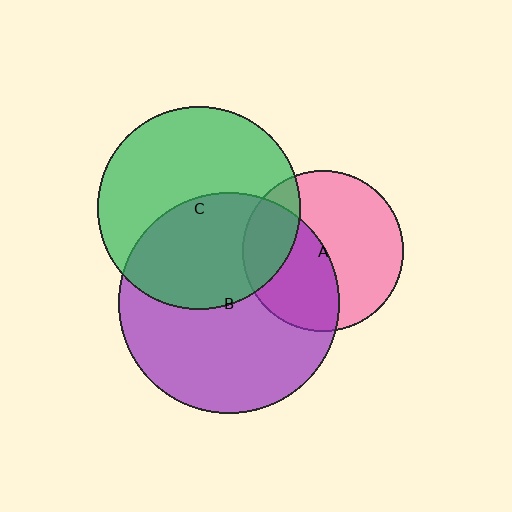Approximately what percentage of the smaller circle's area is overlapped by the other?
Approximately 20%.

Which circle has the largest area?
Circle B (purple).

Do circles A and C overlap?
Yes.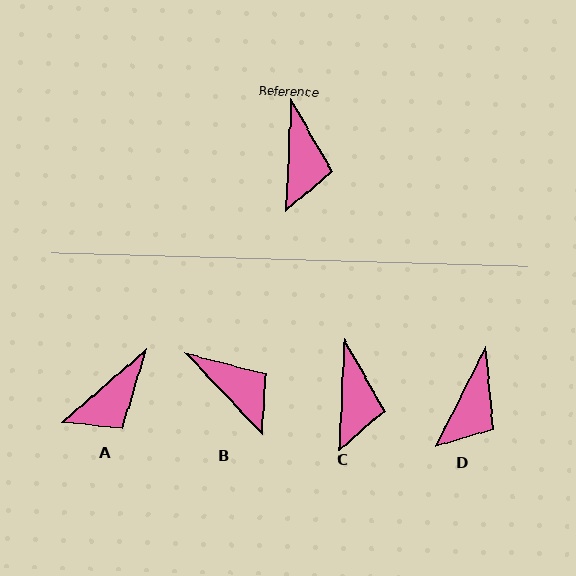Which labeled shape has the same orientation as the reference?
C.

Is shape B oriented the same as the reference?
No, it is off by about 46 degrees.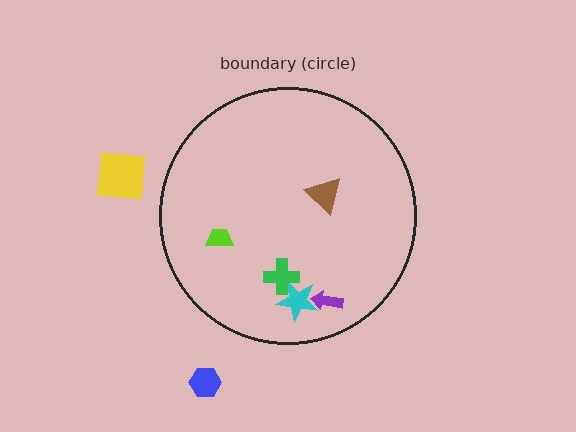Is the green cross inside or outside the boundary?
Inside.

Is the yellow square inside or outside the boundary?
Outside.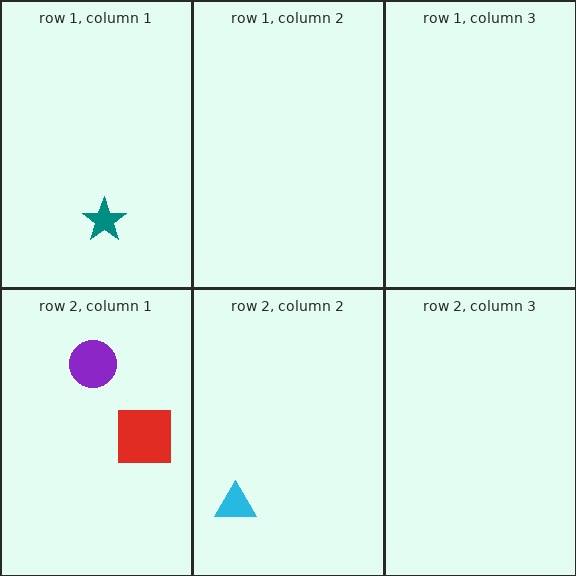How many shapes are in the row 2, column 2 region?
1.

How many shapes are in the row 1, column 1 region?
1.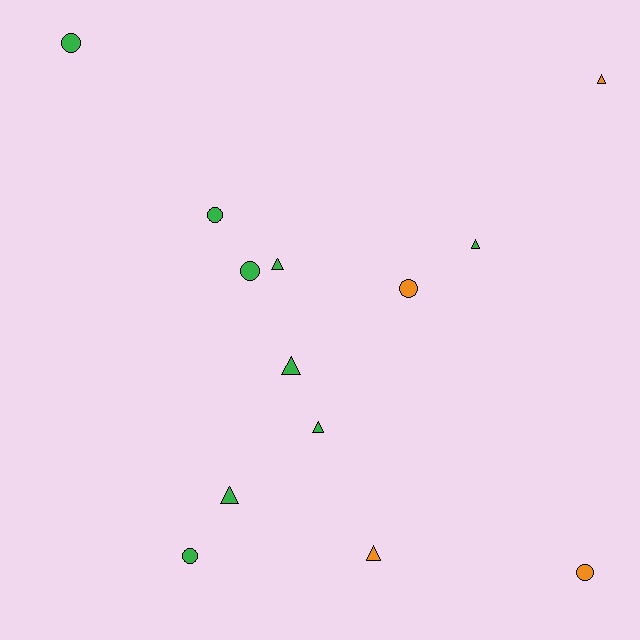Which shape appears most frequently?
Triangle, with 7 objects.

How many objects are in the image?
There are 13 objects.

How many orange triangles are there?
There are 2 orange triangles.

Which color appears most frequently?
Green, with 9 objects.